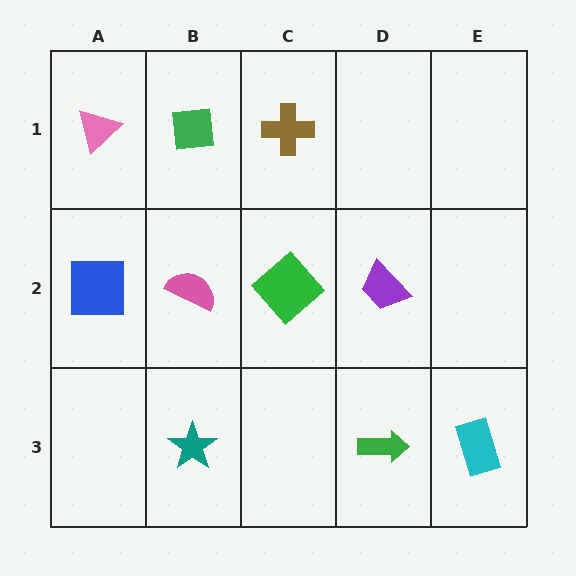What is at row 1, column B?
A green square.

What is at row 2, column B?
A pink semicircle.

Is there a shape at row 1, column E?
No, that cell is empty.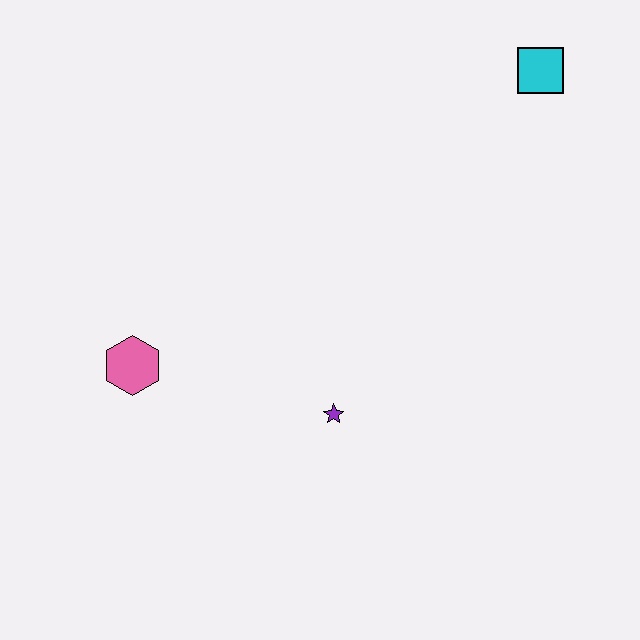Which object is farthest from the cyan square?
The pink hexagon is farthest from the cyan square.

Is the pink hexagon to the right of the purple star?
No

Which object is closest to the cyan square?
The purple star is closest to the cyan square.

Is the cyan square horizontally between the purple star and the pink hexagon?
No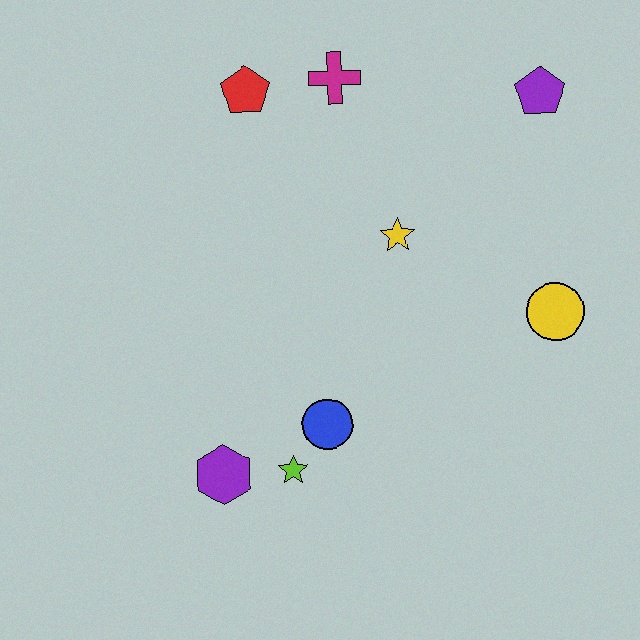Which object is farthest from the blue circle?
The purple pentagon is farthest from the blue circle.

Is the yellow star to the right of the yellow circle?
No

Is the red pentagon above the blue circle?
Yes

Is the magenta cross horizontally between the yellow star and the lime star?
Yes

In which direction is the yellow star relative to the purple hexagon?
The yellow star is above the purple hexagon.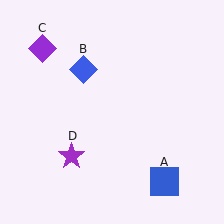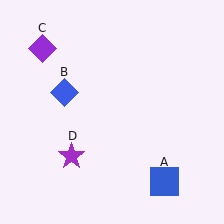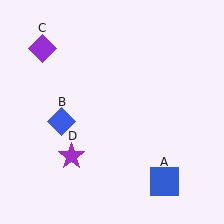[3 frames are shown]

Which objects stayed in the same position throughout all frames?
Blue square (object A) and purple diamond (object C) and purple star (object D) remained stationary.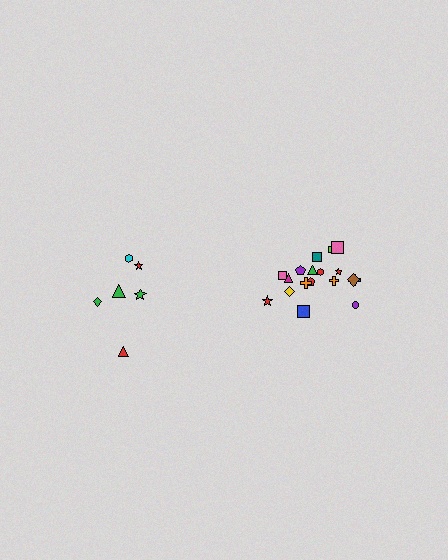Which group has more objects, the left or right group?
The right group.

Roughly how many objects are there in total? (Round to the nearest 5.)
Roughly 25 objects in total.